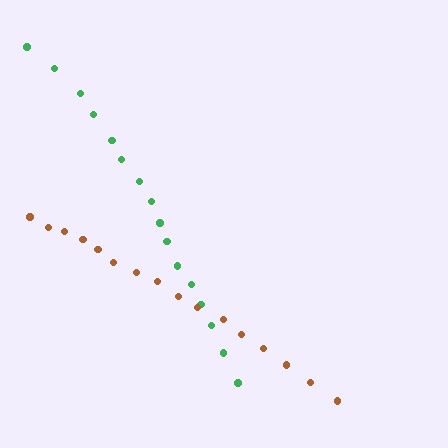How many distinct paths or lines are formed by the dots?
There are 2 distinct paths.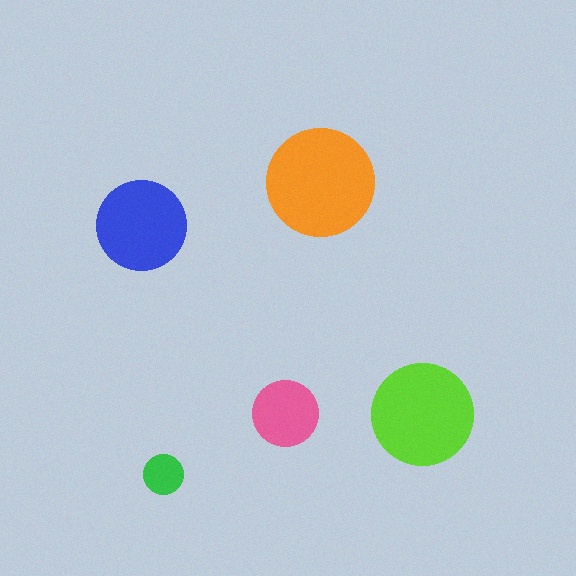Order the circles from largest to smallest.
the orange one, the lime one, the blue one, the pink one, the green one.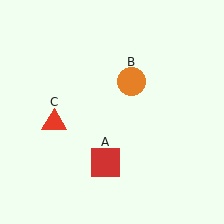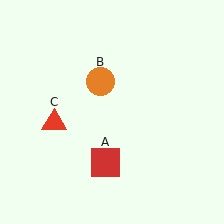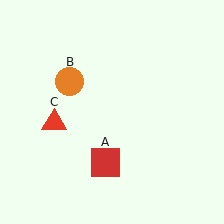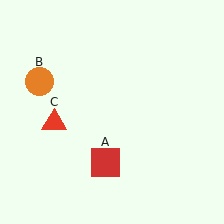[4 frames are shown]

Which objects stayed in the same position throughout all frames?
Red square (object A) and red triangle (object C) remained stationary.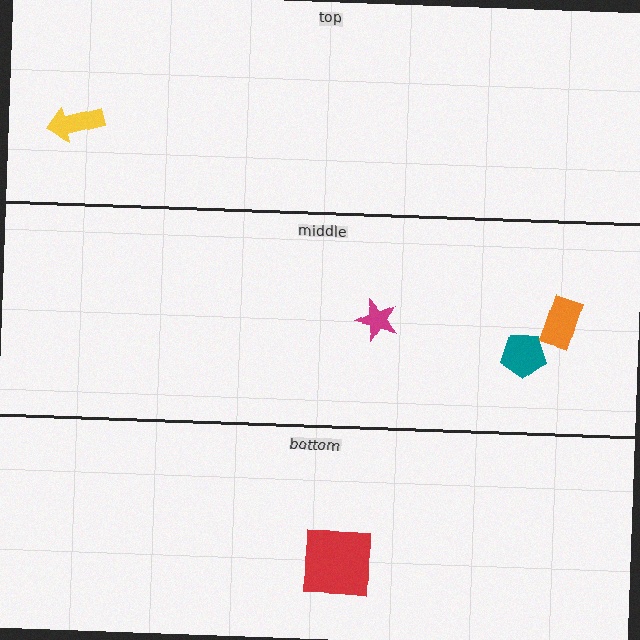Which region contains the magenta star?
The middle region.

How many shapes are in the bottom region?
1.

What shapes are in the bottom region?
The red square.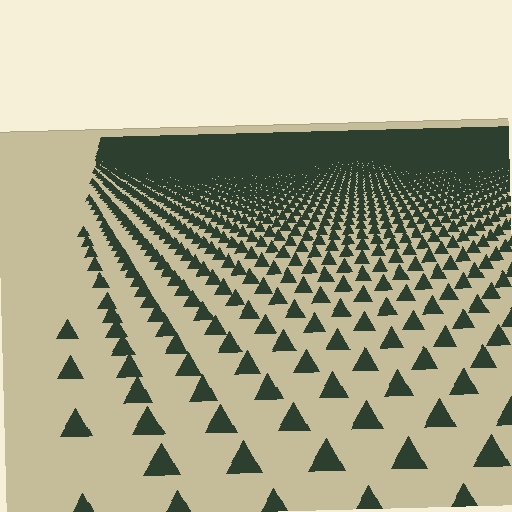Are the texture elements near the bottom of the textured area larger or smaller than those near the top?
Larger. Near the bottom, elements are closer to the viewer and appear at a bigger on-screen size.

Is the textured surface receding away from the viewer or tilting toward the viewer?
The surface is receding away from the viewer. Texture elements get smaller and denser toward the top.